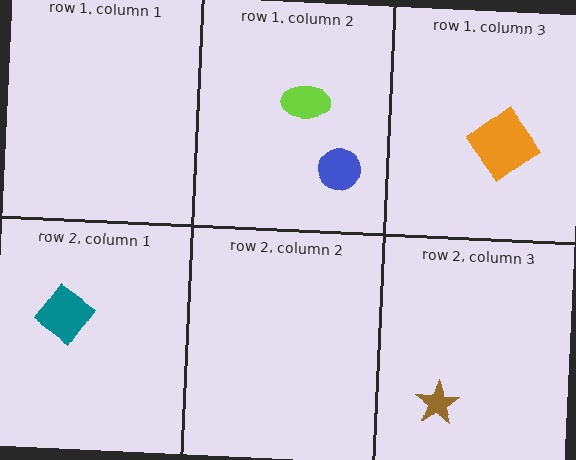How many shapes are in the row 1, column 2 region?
2.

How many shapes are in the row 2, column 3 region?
1.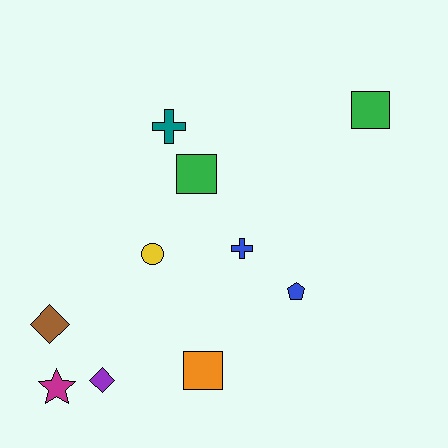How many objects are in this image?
There are 10 objects.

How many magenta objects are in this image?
There is 1 magenta object.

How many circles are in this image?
There is 1 circle.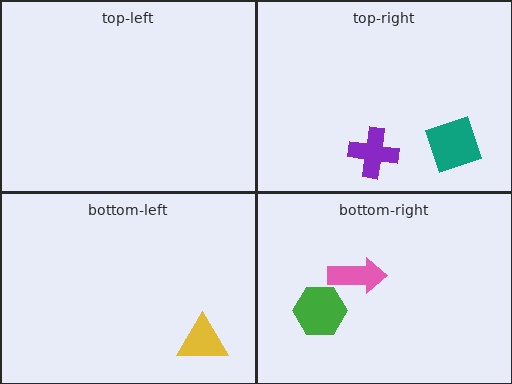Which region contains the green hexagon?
The bottom-right region.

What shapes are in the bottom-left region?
The yellow triangle.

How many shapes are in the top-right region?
2.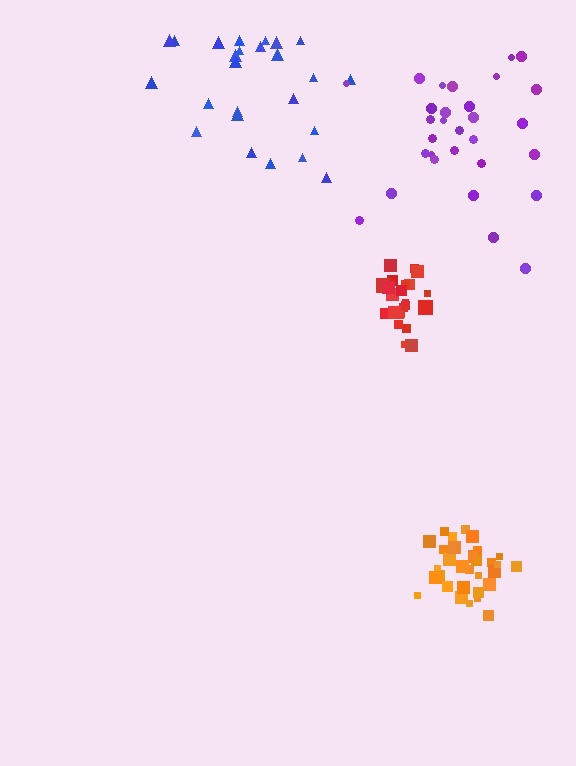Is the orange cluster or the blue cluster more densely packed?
Orange.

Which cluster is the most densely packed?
Orange.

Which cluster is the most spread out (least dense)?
Blue.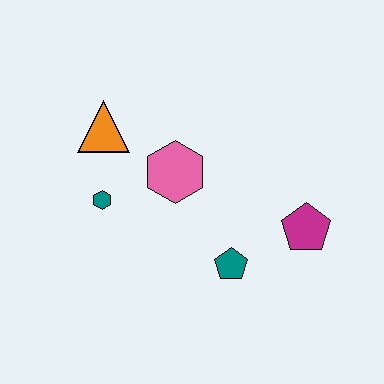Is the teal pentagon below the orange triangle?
Yes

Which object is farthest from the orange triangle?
The magenta pentagon is farthest from the orange triangle.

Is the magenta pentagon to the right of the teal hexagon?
Yes